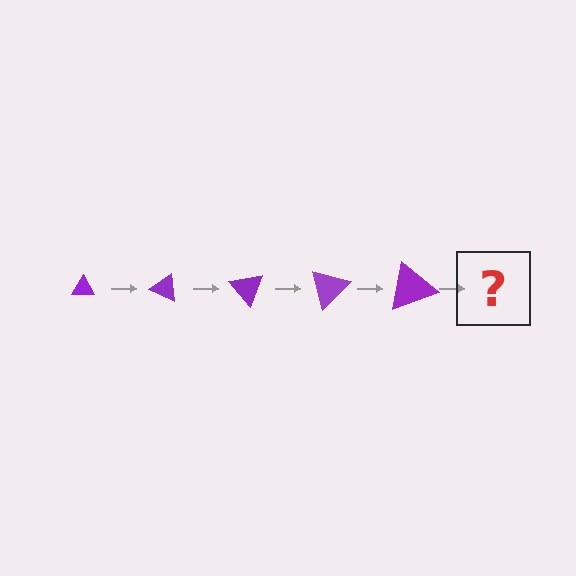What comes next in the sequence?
The next element should be a triangle, larger than the previous one and rotated 125 degrees from the start.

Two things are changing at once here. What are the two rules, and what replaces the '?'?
The two rules are that the triangle grows larger each step and it rotates 25 degrees each step. The '?' should be a triangle, larger than the previous one and rotated 125 degrees from the start.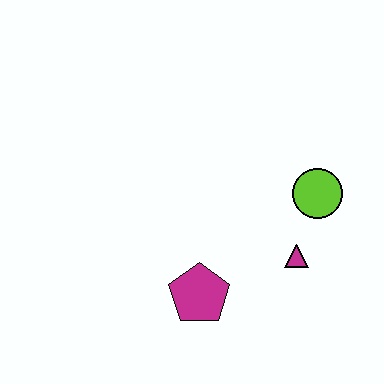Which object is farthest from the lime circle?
The magenta pentagon is farthest from the lime circle.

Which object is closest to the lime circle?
The magenta triangle is closest to the lime circle.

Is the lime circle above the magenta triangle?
Yes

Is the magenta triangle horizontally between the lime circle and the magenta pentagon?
Yes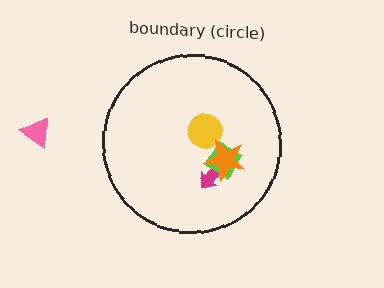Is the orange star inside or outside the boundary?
Inside.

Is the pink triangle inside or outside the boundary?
Outside.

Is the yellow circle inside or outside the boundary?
Inside.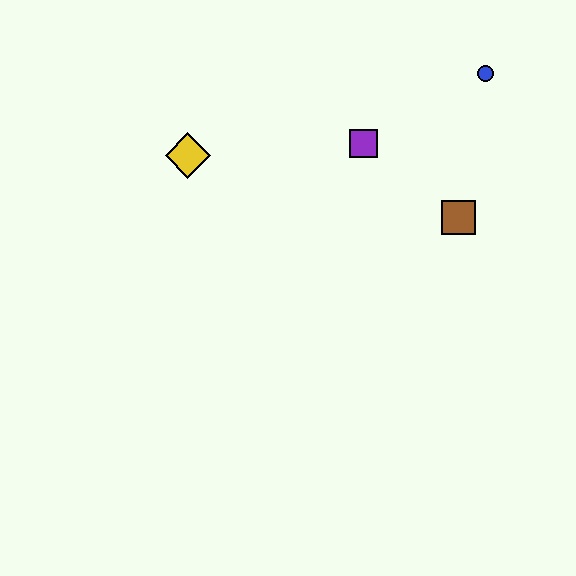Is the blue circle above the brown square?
Yes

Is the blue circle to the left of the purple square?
No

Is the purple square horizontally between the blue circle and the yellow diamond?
Yes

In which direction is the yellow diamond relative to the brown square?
The yellow diamond is to the left of the brown square.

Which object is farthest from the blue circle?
The yellow diamond is farthest from the blue circle.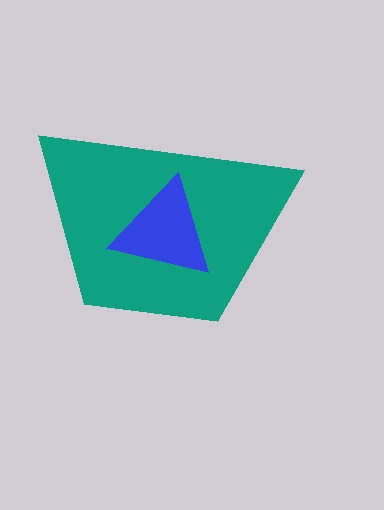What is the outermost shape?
The teal trapezoid.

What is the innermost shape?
The blue triangle.